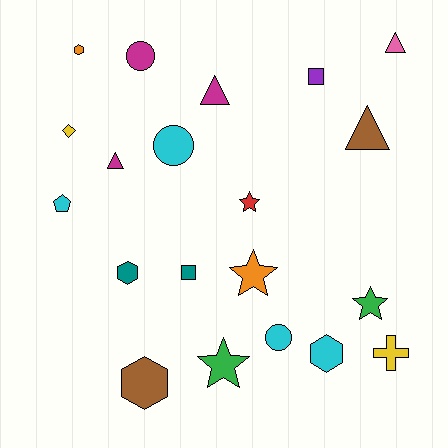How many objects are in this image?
There are 20 objects.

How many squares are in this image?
There are 2 squares.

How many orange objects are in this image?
There are 2 orange objects.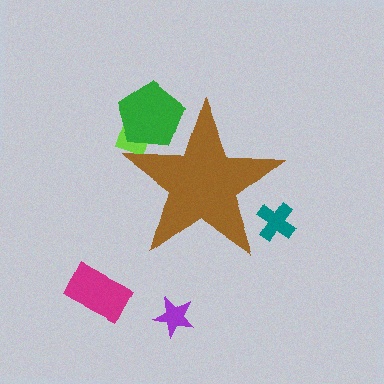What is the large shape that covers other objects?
A brown star.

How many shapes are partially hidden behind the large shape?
3 shapes are partially hidden.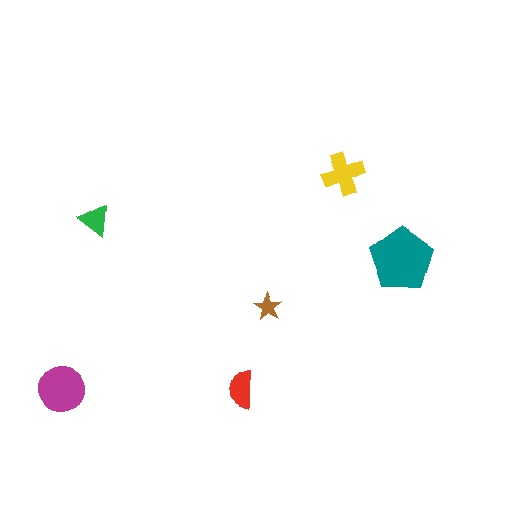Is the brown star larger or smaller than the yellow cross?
Smaller.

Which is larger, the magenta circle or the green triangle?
The magenta circle.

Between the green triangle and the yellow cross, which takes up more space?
The yellow cross.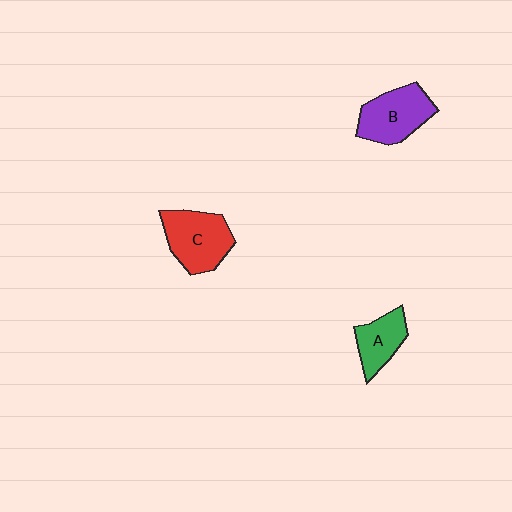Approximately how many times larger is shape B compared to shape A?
Approximately 1.4 times.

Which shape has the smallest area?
Shape A (green).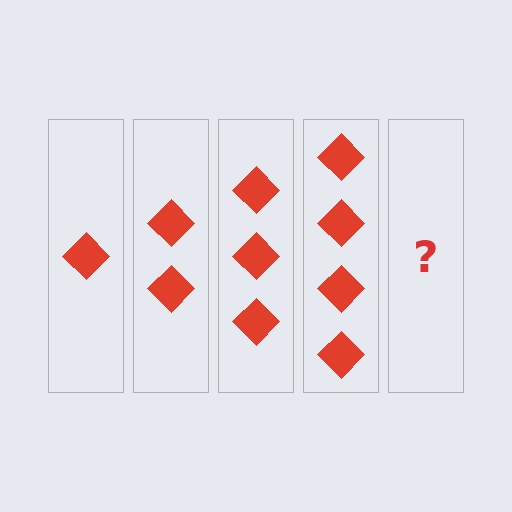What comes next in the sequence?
The next element should be 5 diamonds.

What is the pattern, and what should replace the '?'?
The pattern is that each step adds one more diamond. The '?' should be 5 diamonds.